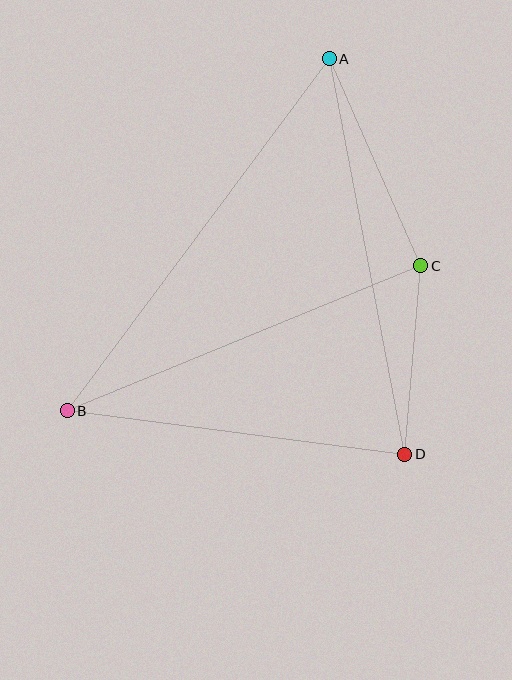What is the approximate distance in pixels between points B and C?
The distance between B and C is approximately 382 pixels.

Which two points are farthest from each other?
Points A and B are farthest from each other.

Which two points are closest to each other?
Points C and D are closest to each other.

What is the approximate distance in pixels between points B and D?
The distance between B and D is approximately 340 pixels.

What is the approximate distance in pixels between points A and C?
The distance between A and C is approximately 227 pixels.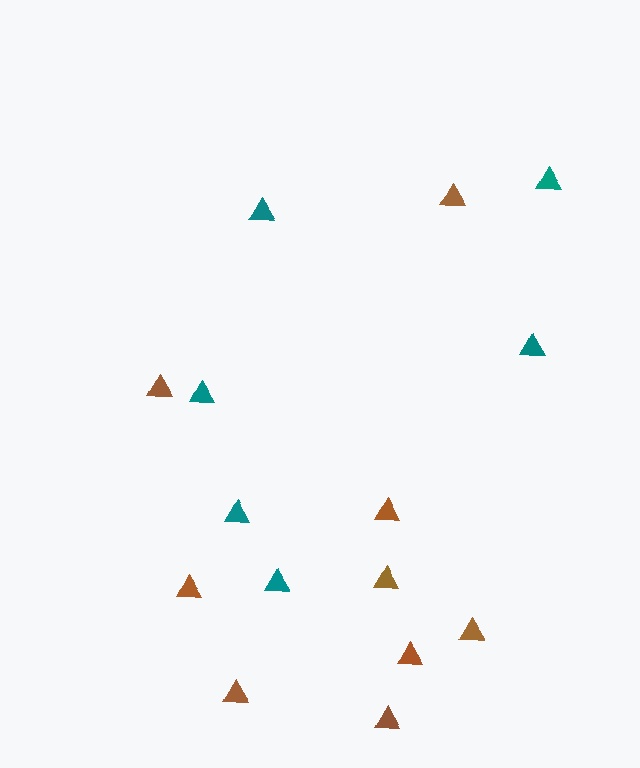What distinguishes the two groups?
There are 2 groups: one group of brown triangles (9) and one group of teal triangles (6).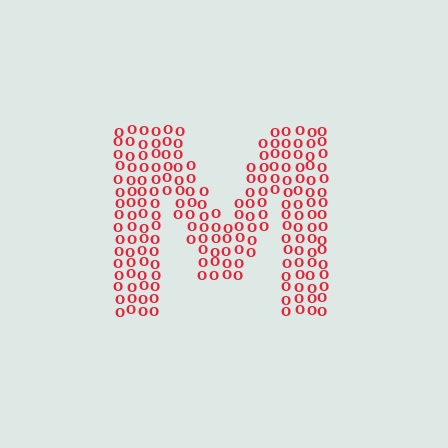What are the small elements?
The small elements are letter O's.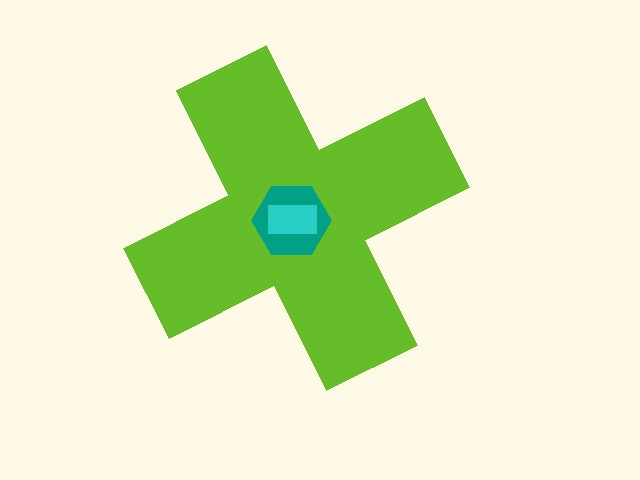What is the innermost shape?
The cyan rectangle.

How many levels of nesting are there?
3.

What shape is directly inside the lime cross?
The teal hexagon.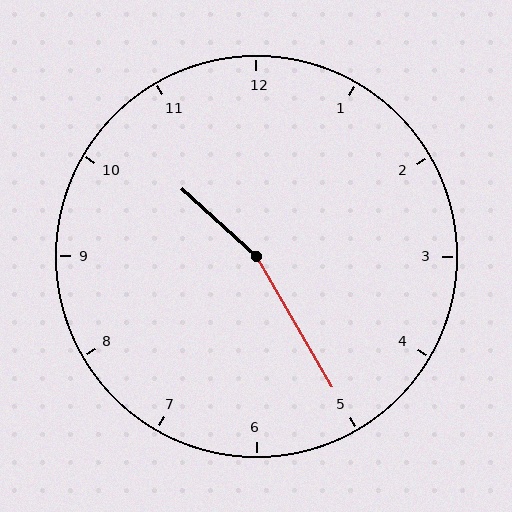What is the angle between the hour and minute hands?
Approximately 162 degrees.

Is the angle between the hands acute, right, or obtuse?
It is obtuse.